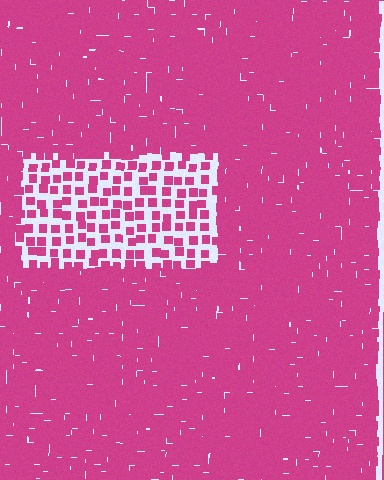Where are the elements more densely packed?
The elements are more densely packed outside the rectangle boundary.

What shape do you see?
I see a rectangle.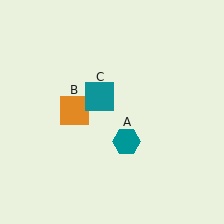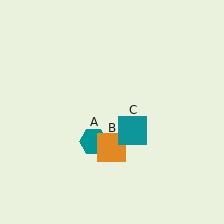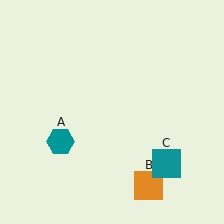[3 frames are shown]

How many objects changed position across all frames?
3 objects changed position: teal hexagon (object A), orange square (object B), teal square (object C).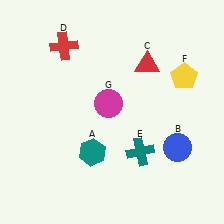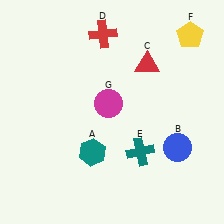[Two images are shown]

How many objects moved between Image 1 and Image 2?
2 objects moved between the two images.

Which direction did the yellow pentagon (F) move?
The yellow pentagon (F) moved up.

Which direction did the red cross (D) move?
The red cross (D) moved right.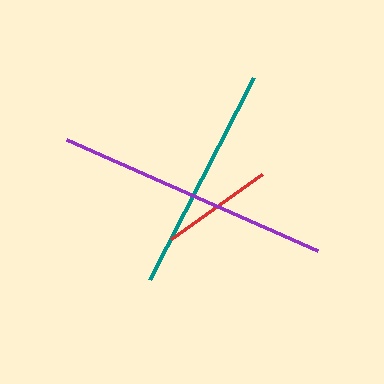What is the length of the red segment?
The red segment is approximately 112 pixels long.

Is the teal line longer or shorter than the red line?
The teal line is longer than the red line.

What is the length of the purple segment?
The purple segment is approximately 275 pixels long.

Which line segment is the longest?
The purple line is the longest at approximately 275 pixels.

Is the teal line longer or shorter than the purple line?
The purple line is longer than the teal line.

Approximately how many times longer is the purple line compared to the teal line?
The purple line is approximately 1.2 times the length of the teal line.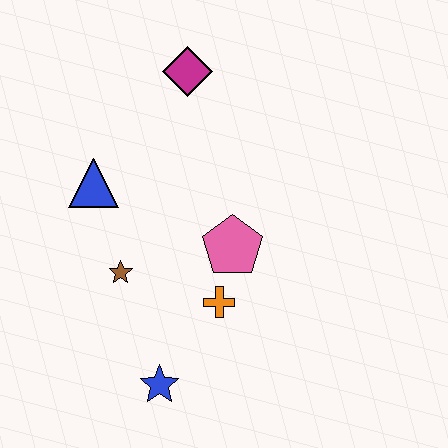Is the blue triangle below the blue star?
No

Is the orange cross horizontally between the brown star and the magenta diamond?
No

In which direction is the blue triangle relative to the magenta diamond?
The blue triangle is below the magenta diamond.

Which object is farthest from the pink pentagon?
The magenta diamond is farthest from the pink pentagon.